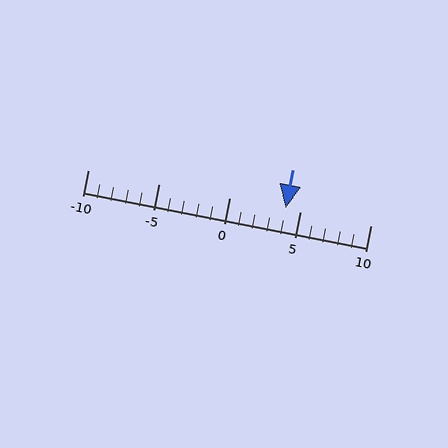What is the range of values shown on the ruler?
The ruler shows values from -10 to 10.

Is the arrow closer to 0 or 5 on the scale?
The arrow is closer to 5.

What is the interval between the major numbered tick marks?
The major tick marks are spaced 5 units apart.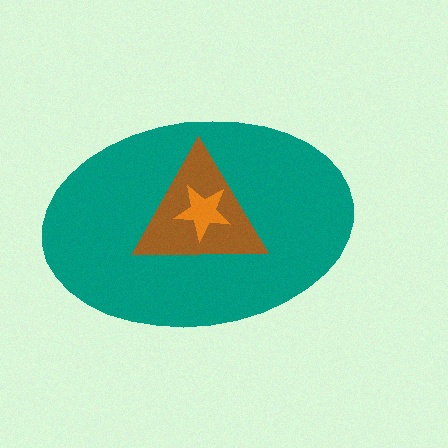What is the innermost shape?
The orange star.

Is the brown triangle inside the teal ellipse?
Yes.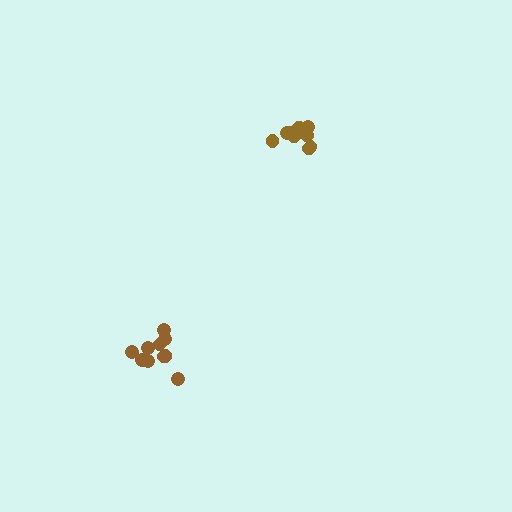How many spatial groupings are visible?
There are 2 spatial groupings.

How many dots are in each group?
Group 1: 12 dots, Group 2: 10 dots (22 total).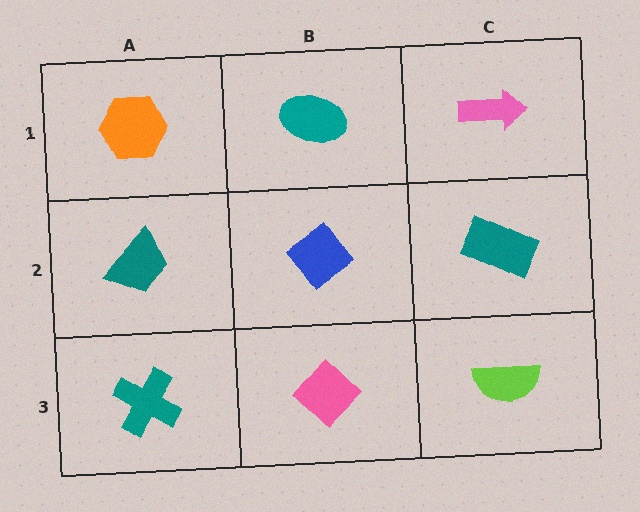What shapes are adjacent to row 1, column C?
A teal rectangle (row 2, column C), a teal ellipse (row 1, column B).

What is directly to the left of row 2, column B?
A teal trapezoid.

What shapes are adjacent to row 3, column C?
A teal rectangle (row 2, column C), a pink diamond (row 3, column B).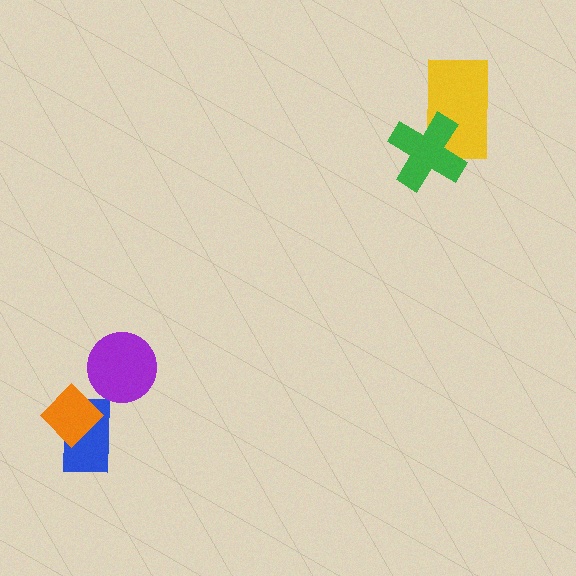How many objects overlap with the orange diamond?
1 object overlaps with the orange diamond.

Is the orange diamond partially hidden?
No, no other shape covers it.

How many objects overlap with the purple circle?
0 objects overlap with the purple circle.